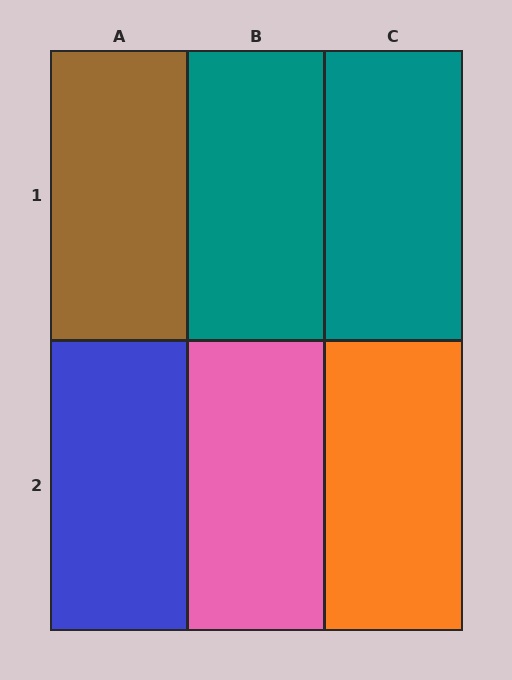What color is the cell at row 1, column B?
Teal.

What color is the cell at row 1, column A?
Brown.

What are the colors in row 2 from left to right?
Blue, pink, orange.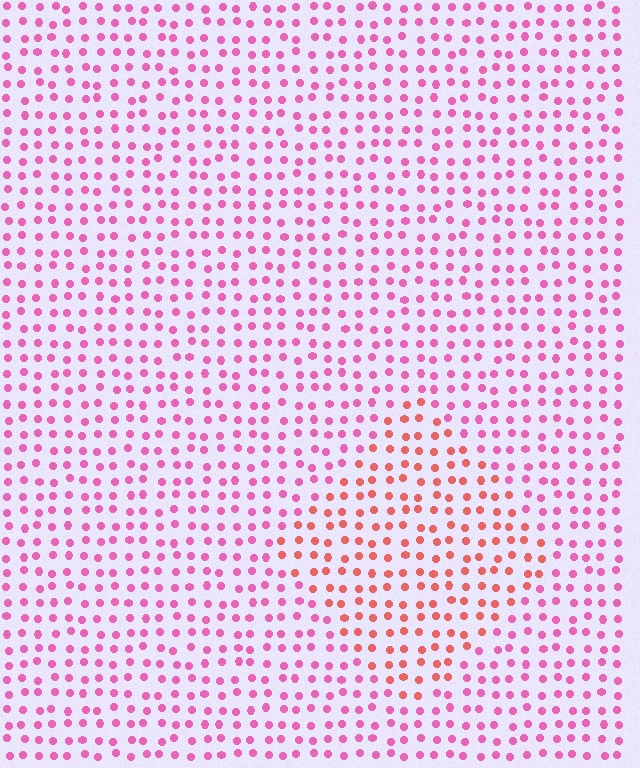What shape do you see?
I see a diamond.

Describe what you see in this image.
The image is filled with small pink elements in a uniform arrangement. A diamond-shaped region is visible where the elements are tinted to a slightly different hue, forming a subtle color boundary.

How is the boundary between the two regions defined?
The boundary is defined purely by a slight shift in hue (about 37 degrees). Spacing, size, and orientation are identical on both sides.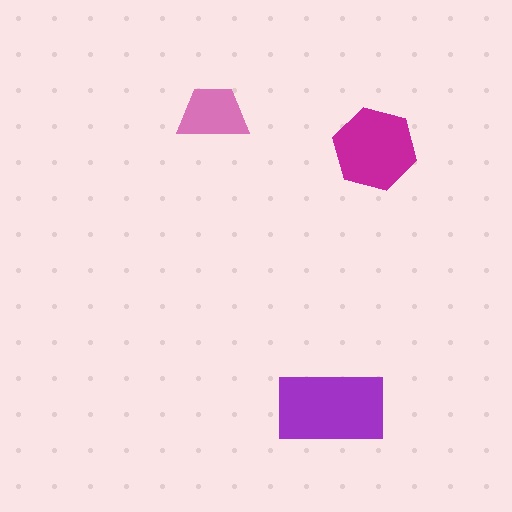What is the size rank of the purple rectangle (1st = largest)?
1st.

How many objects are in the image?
There are 3 objects in the image.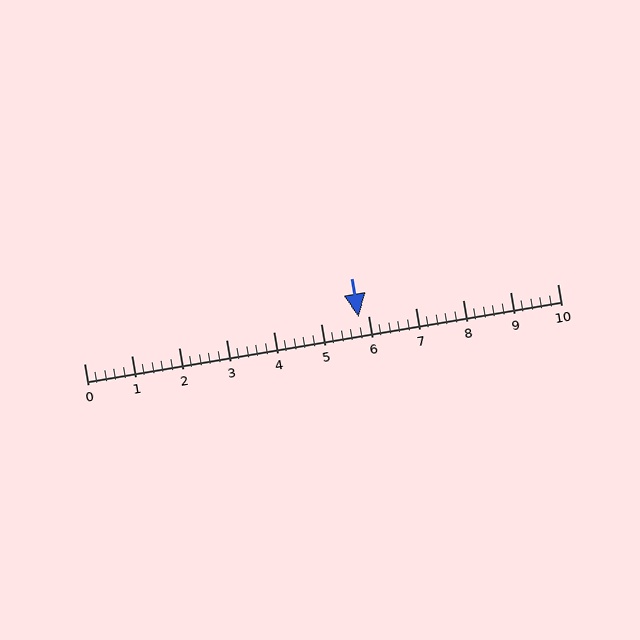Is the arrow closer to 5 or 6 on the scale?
The arrow is closer to 6.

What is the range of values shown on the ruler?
The ruler shows values from 0 to 10.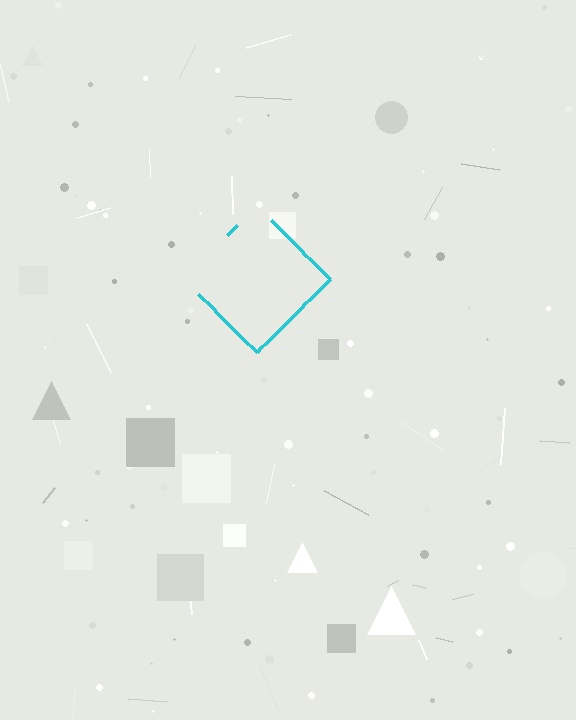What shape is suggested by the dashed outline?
The dashed outline suggests a diamond.